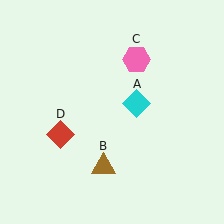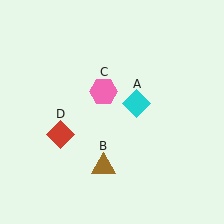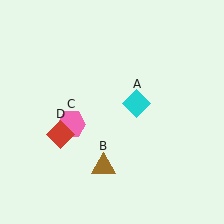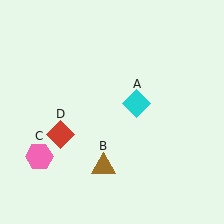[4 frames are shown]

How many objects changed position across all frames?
1 object changed position: pink hexagon (object C).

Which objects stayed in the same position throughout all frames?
Cyan diamond (object A) and brown triangle (object B) and red diamond (object D) remained stationary.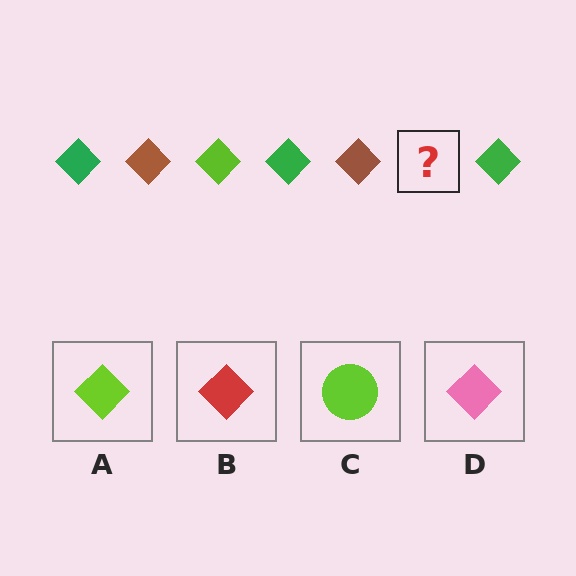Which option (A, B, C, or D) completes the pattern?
A.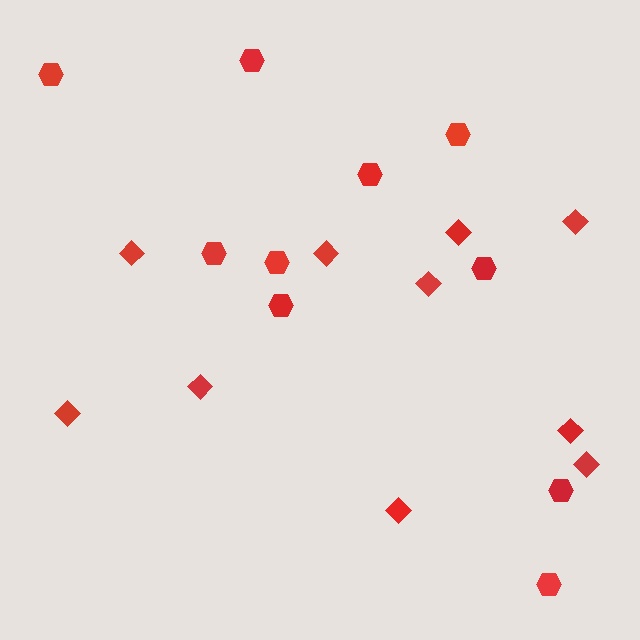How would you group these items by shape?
There are 2 groups: one group of hexagons (10) and one group of diamonds (10).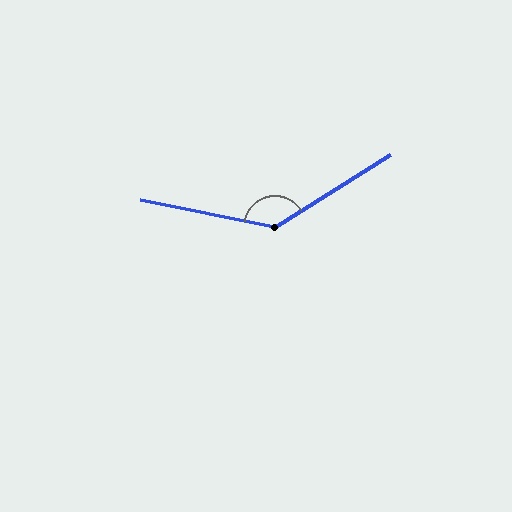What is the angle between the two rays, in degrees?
Approximately 137 degrees.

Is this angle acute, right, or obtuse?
It is obtuse.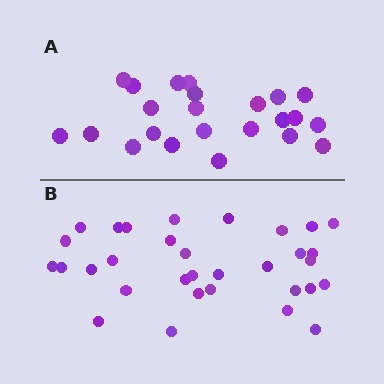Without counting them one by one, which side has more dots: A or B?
Region B (the bottom region) has more dots.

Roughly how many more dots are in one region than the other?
Region B has roughly 8 or so more dots than region A.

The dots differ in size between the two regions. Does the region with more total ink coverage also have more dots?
No. Region A has more total ink coverage because its dots are larger, but region B actually contains more individual dots. Total area can be misleading — the number of items is what matters here.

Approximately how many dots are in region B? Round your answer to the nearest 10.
About 30 dots. (The exact count is 32, which rounds to 30.)